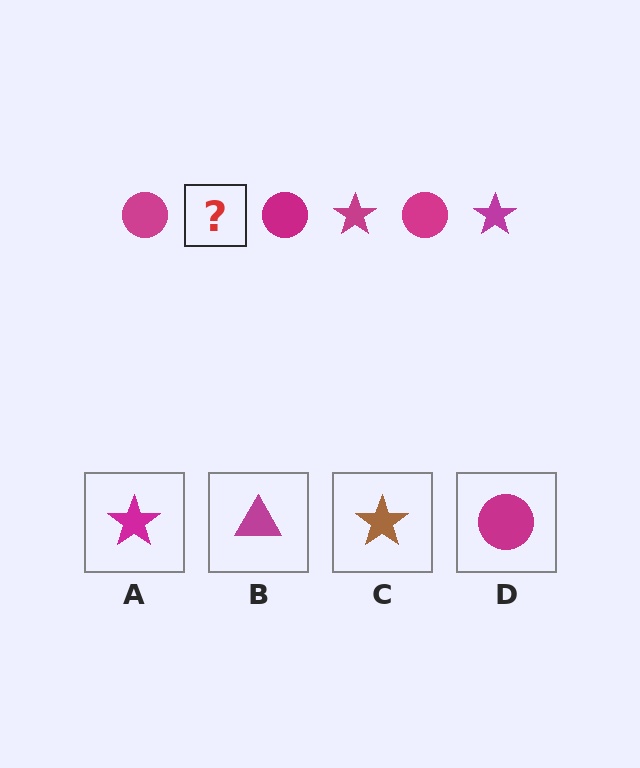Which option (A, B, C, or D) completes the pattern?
A.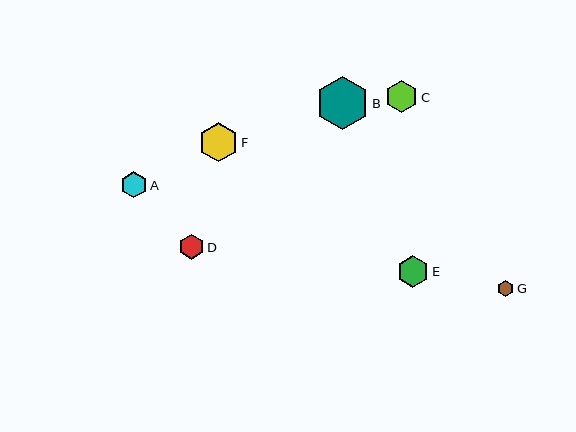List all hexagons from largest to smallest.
From largest to smallest: B, F, C, E, A, D, G.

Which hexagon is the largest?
Hexagon B is the largest with a size of approximately 53 pixels.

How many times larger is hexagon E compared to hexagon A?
Hexagon E is approximately 1.2 times the size of hexagon A.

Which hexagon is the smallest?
Hexagon G is the smallest with a size of approximately 16 pixels.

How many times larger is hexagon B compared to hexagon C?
Hexagon B is approximately 1.6 times the size of hexagon C.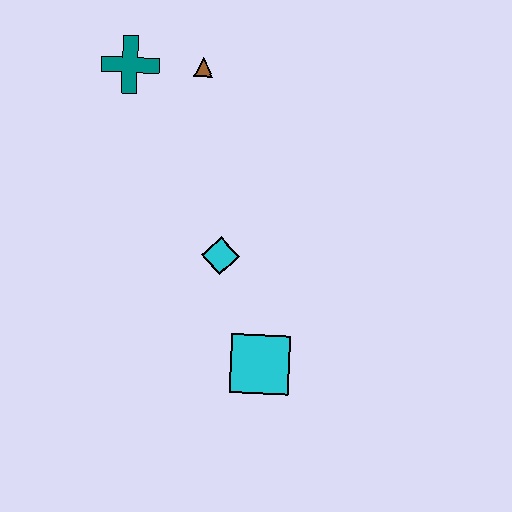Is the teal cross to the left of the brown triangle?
Yes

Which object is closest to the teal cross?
The brown triangle is closest to the teal cross.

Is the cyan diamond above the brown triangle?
No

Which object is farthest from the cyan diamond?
The teal cross is farthest from the cyan diamond.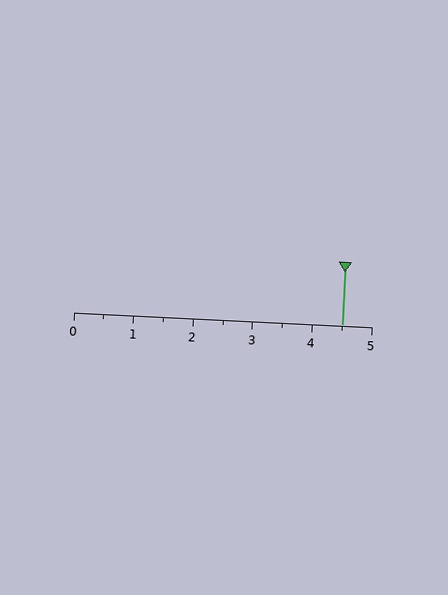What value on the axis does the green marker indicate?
The marker indicates approximately 4.5.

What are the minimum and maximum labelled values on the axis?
The axis runs from 0 to 5.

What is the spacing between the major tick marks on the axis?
The major ticks are spaced 1 apart.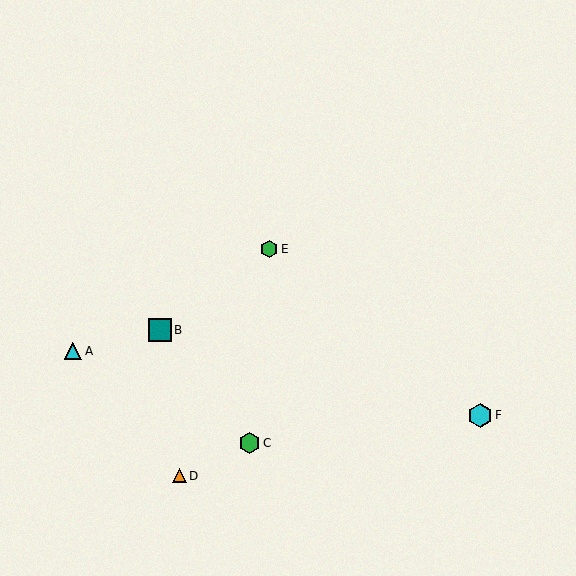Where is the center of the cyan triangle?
The center of the cyan triangle is at (73, 351).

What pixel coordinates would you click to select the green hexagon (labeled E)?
Click at (269, 249) to select the green hexagon E.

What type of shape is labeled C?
Shape C is a green hexagon.